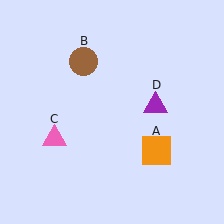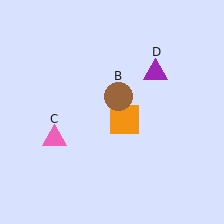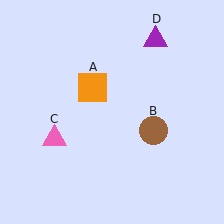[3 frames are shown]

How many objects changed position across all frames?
3 objects changed position: orange square (object A), brown circle (object B), purple triangle (object D).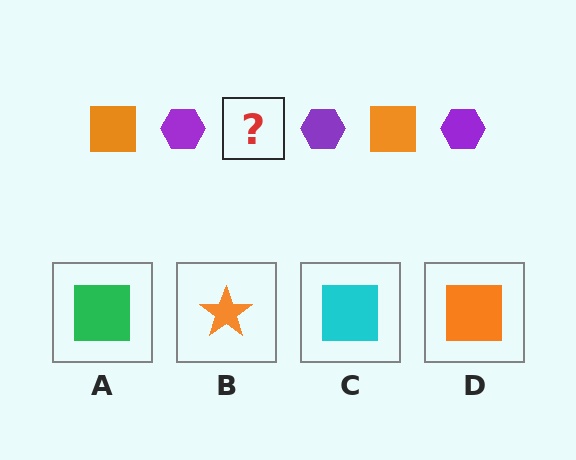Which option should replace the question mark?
Option D.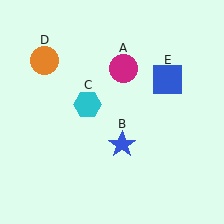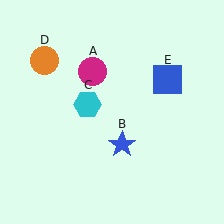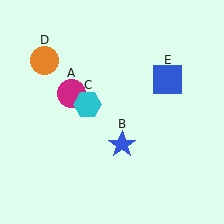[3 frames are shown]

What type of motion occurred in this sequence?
The magenta circle (object A) rotated counterclockwise around the center of the scene.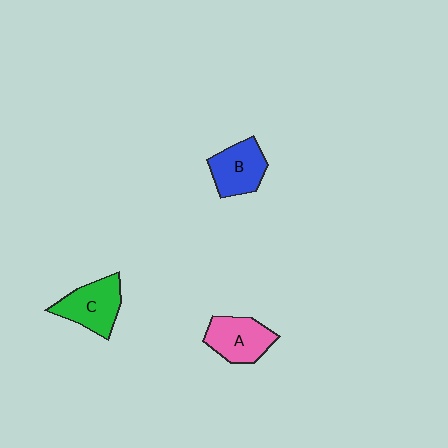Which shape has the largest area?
Shape C (green).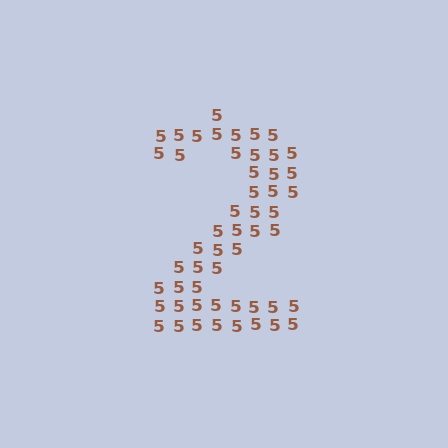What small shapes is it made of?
It is made of small digit 5's.